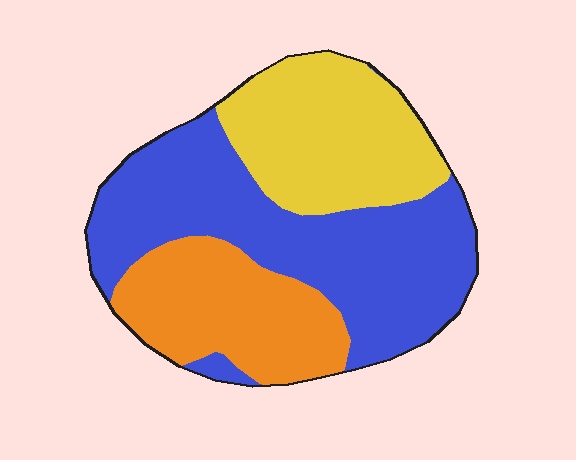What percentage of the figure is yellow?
Yellow takes up about one quarter (1/4) of the figure.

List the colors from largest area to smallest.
From largest to smallest: blue, yellow, orange.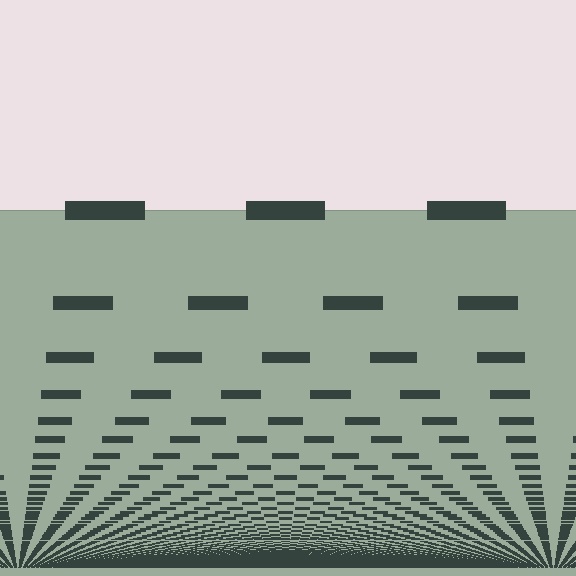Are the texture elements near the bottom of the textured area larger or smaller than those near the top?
Smaller. The gradient is inverted — elements near the bottom are smaller and denser.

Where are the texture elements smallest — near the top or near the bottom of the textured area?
Near the bottom.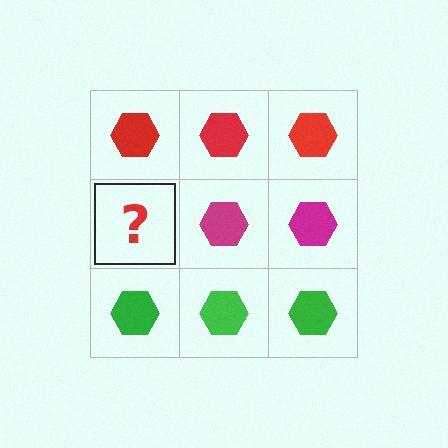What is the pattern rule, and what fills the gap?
The rule is that each row has a consistent color. The gap should be filled with a magenta hexagon.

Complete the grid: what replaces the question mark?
The question mark should be replaced with a magenta hexagon.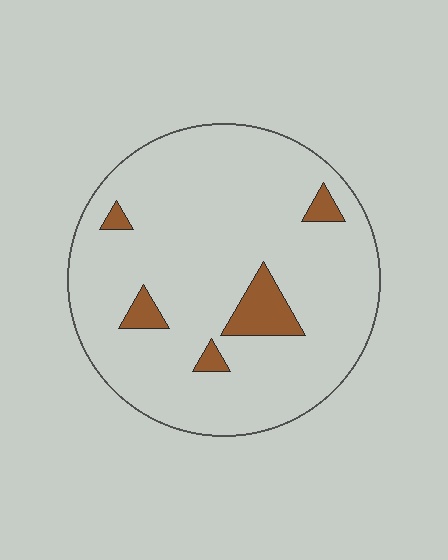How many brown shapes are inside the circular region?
5.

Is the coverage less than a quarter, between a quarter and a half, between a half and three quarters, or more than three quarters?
Less than a quarter.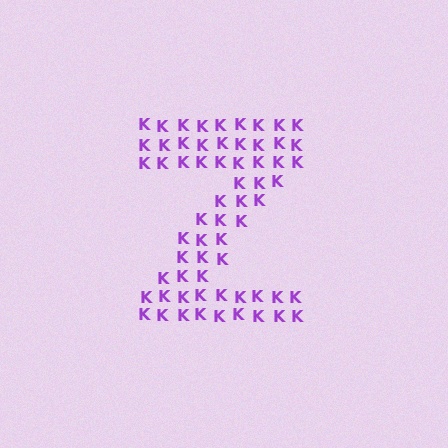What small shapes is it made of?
It is made of small letter K's.